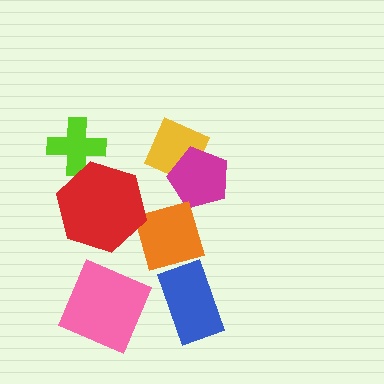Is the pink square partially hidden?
No, no other shape covers it.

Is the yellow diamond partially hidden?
Yes, it is partially covered by another shape.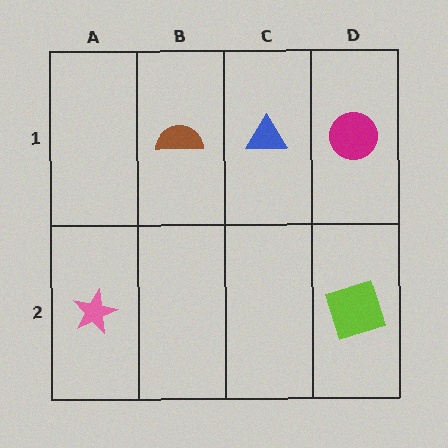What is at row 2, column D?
A lime square.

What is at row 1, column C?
A blue triangle.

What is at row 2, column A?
A pink star.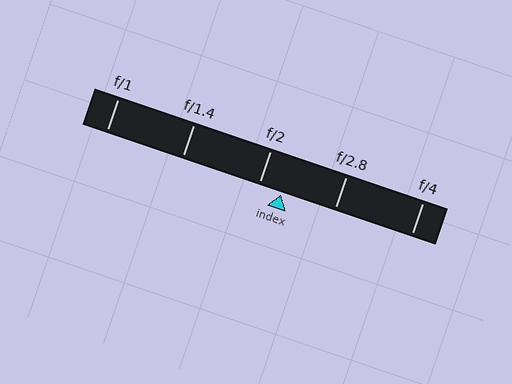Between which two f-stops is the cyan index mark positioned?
The index mark is between f/2 and f/2.8.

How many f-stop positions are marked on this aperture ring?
There are 5 f-stop positions marked.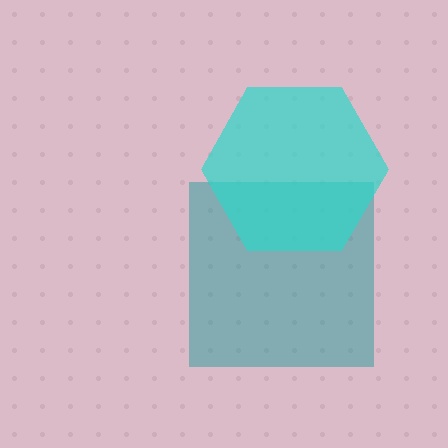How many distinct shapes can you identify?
There are 2 distinct shapes: a teal square, a cyan hexagon.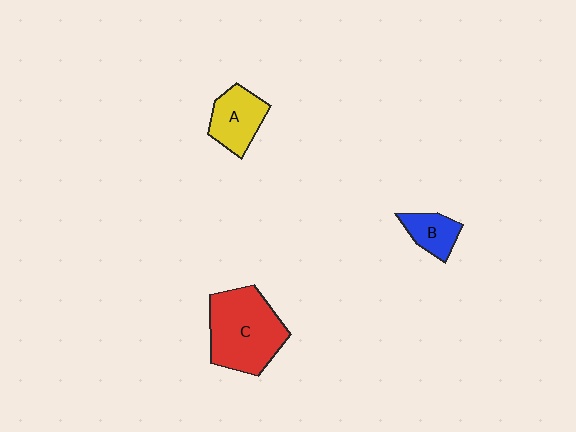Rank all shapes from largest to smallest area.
From largest to smallest: C (red), A (yellow), B (blue).